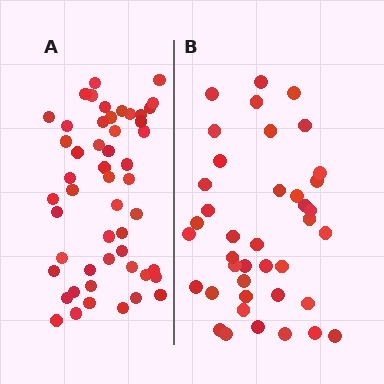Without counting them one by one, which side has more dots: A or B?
Region A (the left region) has more dots.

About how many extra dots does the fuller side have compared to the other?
Region A has roughly 12 or so more dots than region B.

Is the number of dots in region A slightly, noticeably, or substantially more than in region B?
Region A has noticeably more, but not dramatically so. The ratio is roughly 1.3 to 1.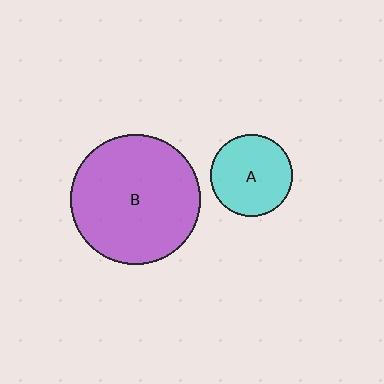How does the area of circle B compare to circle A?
Approximately 2.5 times.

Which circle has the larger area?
Circle B (purple).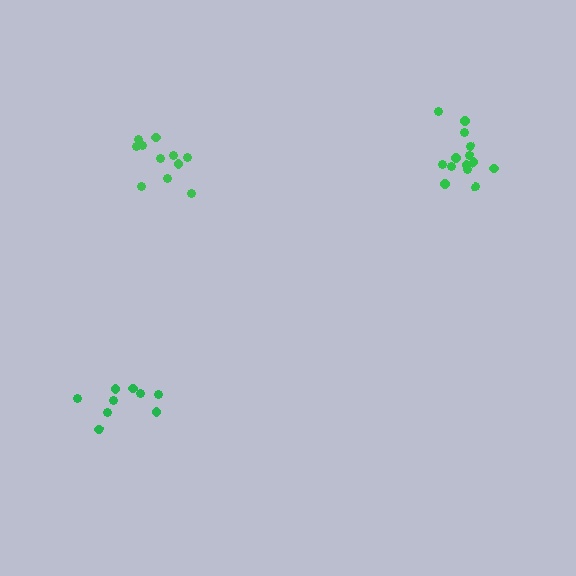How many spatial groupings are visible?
There are 3 spatial groupings.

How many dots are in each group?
Group 1: 9 dots, Group 2: 11 dots, Group 3: 14 dots (34 total).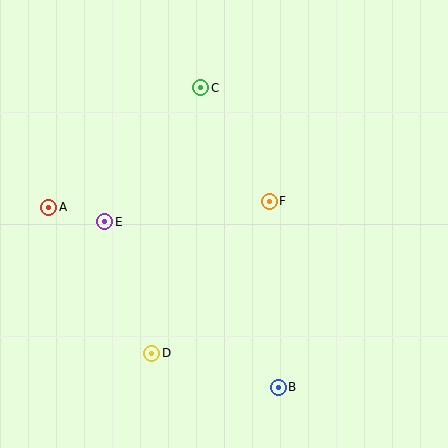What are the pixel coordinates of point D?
Point D is at (152, 353).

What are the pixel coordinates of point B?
Point B is at (278, 387).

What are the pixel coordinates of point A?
Point A is at (49, 207).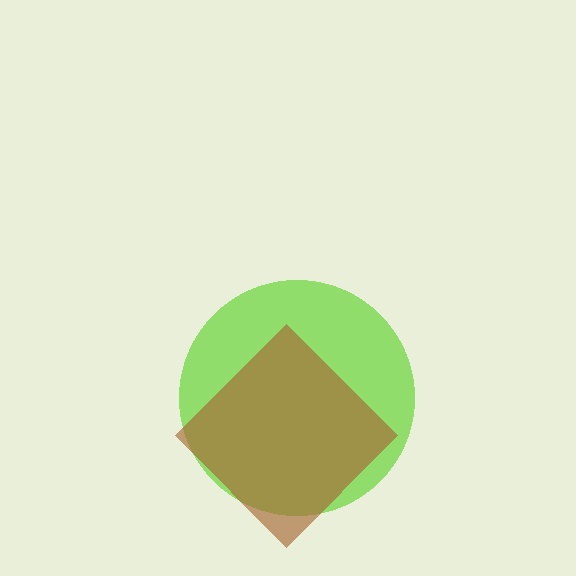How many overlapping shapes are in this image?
There are 2 overlapping shapes in the image.